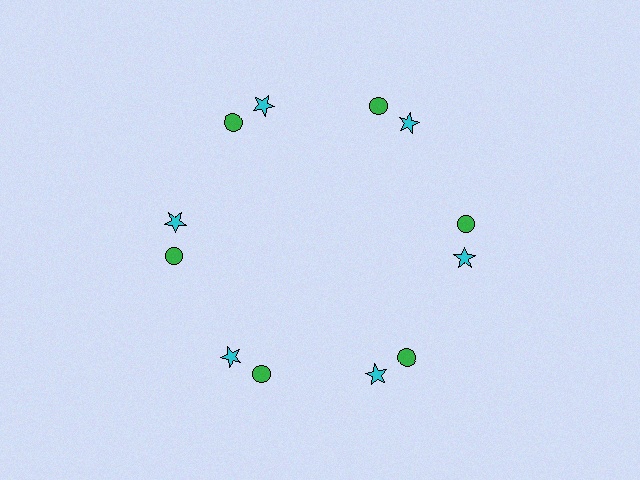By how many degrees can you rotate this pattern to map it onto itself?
The pattern maps onto itself every 60 degrees of rotation.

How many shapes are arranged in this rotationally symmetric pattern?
There are 12 shapes, arranged in 6 groups of 2.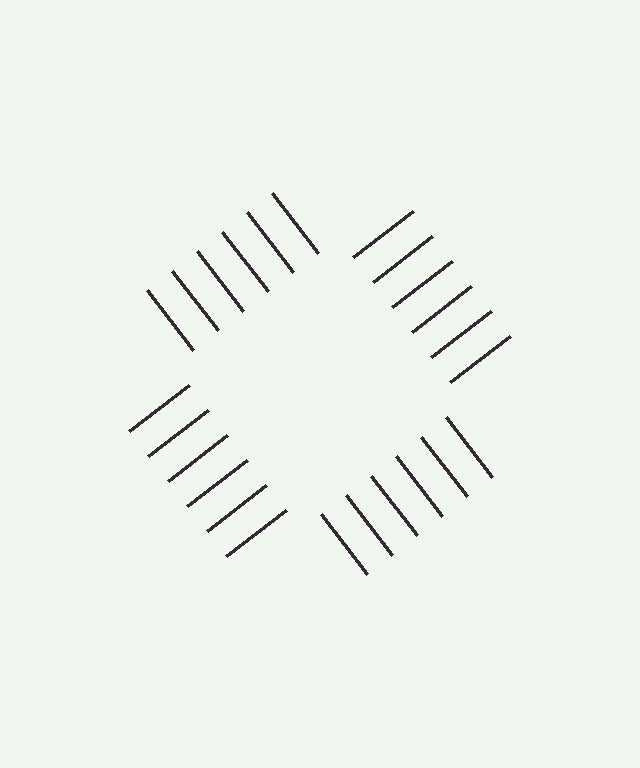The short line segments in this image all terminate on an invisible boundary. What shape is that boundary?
An illusory square — the line segments terminate on its edges but no continuous stroke is drawn.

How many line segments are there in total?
24 — 6 along each of the 4 edges.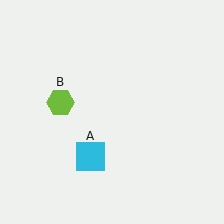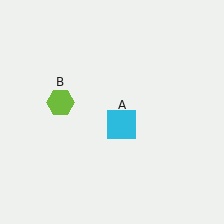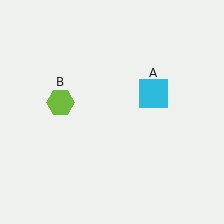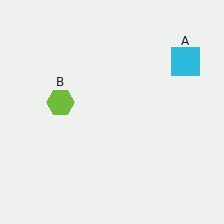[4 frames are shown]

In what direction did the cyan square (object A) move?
The cyan square (object A) moved up and to the right.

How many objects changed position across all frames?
1 object changed position: cyan square (object A).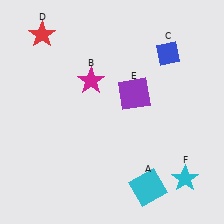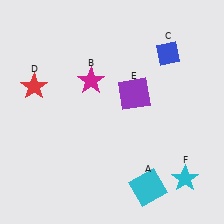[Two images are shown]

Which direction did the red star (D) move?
The red star (D) moved down.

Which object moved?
The red star (D) moved down.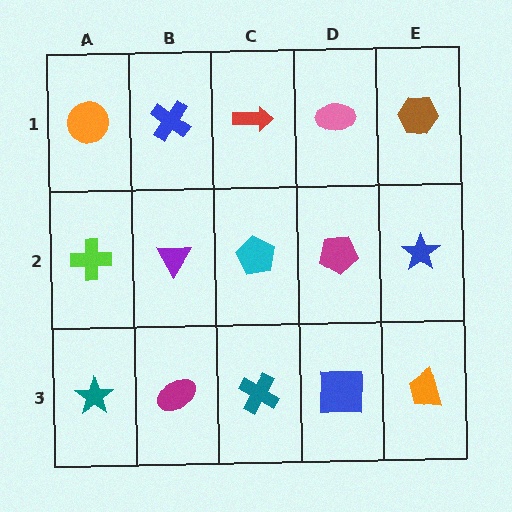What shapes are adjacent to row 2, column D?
A pink ellipse (row 1, column D), a blue square (row 3, column D), a cyan pentagon (row 2, column C), a blue star (row 2, column E).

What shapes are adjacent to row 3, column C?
A cyan pentagon (row 2, column C), a magenta ellipse (row 3, column B), a blue square (row 3, column D).